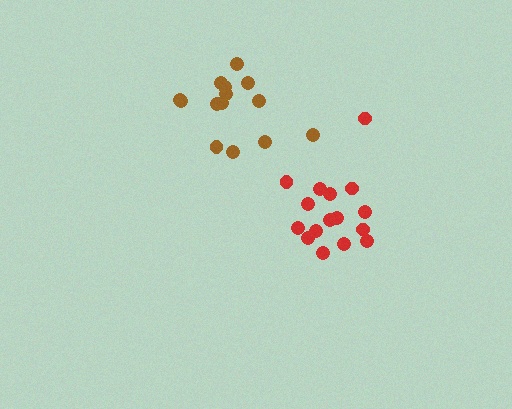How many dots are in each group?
Group 1: 16 dots, Group 2: 14 dots (30 total).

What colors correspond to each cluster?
The clusters are colored: red, brown.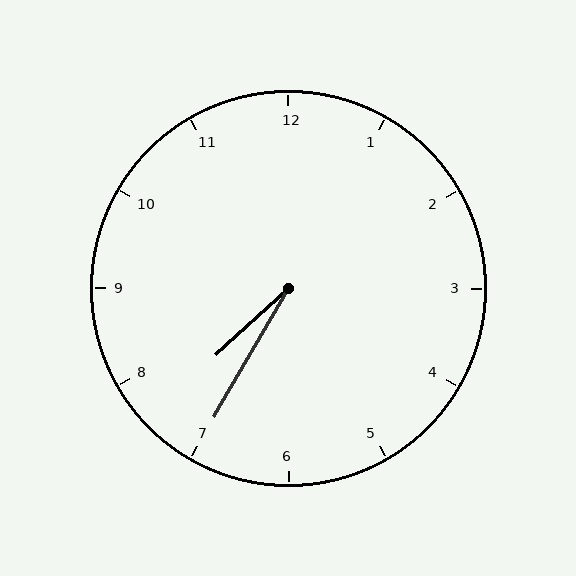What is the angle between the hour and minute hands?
Approximately 18 degrees.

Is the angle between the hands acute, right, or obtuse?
It is acute.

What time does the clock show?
7:35.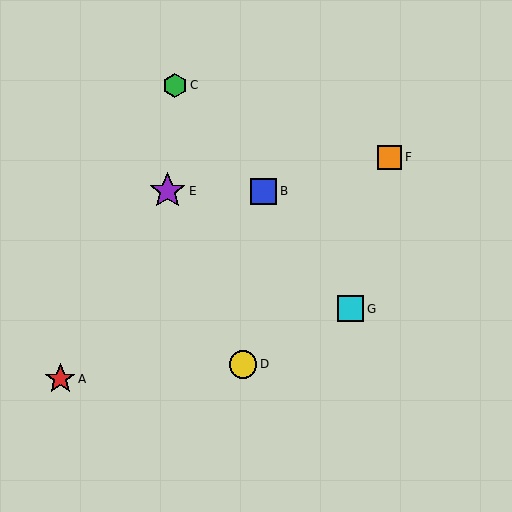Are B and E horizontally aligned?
Yes, both are at y≈191.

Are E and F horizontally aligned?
No, E is at y≈191 and F is at y≈157.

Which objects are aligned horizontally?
Objects B, E are aligned horizontally.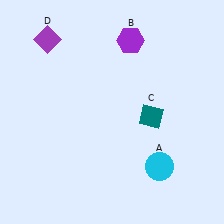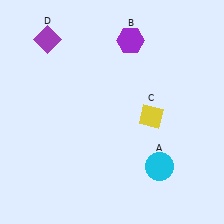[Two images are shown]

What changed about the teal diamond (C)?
In Image 1, C is teal. In Image 2, it changed to yellow.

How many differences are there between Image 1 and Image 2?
There is 1 difference between the two images.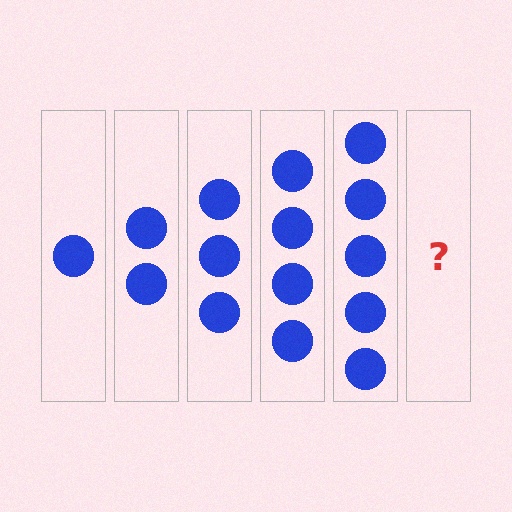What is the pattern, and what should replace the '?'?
The pattern is that each step adds one more circle. The '?' should be 6 circles.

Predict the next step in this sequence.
The next step is 6 circles.